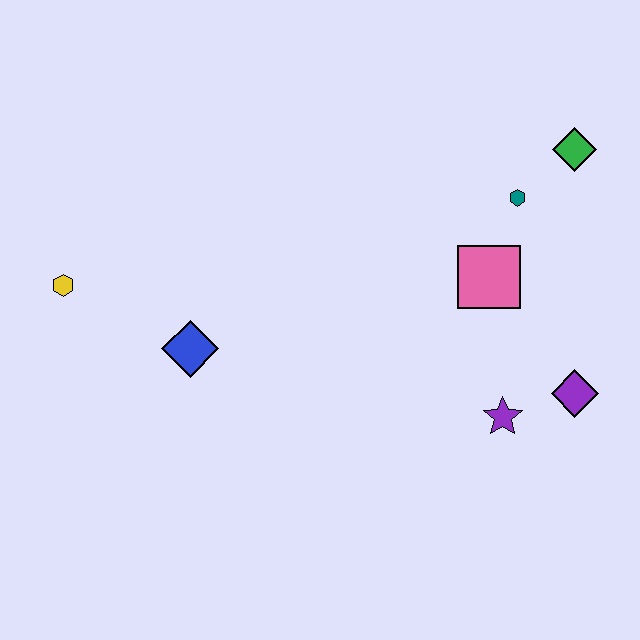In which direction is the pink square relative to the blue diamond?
The pink square is to the right of the blue diamond.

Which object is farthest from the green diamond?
The yellow hexagon is farthest from the green diamond.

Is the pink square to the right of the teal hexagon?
No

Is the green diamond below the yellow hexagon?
No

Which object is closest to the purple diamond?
The purple star is closest to the purple diamond.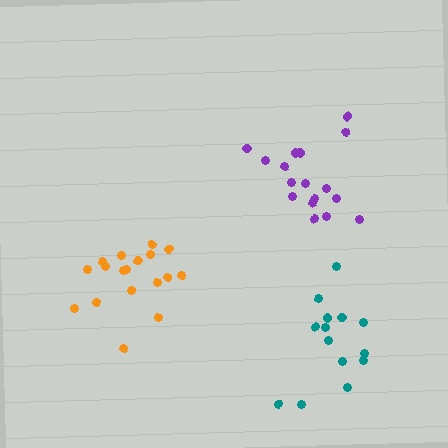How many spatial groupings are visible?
There are 3 spatial groupings.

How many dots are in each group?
Group 1: 19 dots, Group 2: 18 dots, Group 3: 14 dots (51 total).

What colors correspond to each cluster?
The clusters are colored: orange, purple, teal.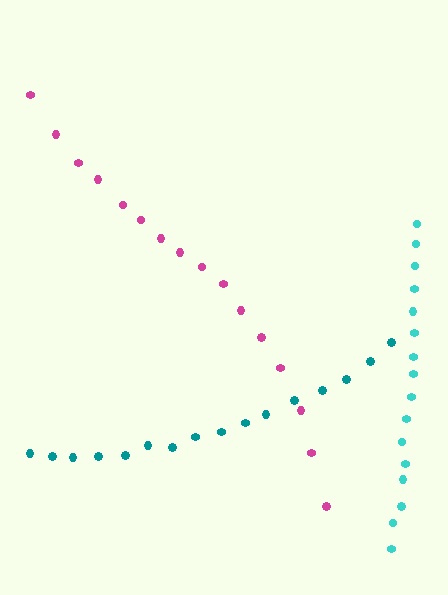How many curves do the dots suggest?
There are 3 distinct paths.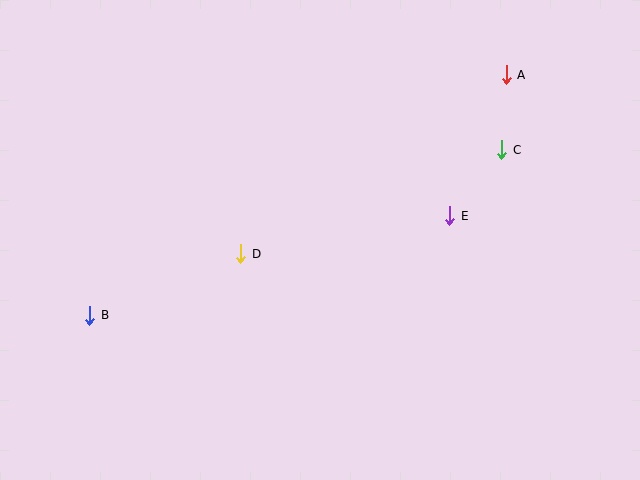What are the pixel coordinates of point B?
Point B is at (90, 315).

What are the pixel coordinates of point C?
Point C is at (502, 150).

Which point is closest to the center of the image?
Point D at (241, 254) is closest to the center.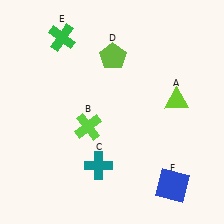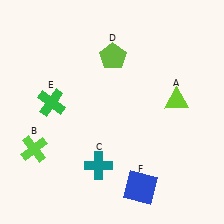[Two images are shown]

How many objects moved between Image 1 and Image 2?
3 objects moved between the two images.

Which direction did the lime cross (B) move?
The lime cross (B) moved left.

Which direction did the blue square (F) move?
The blue square (F) moved left.